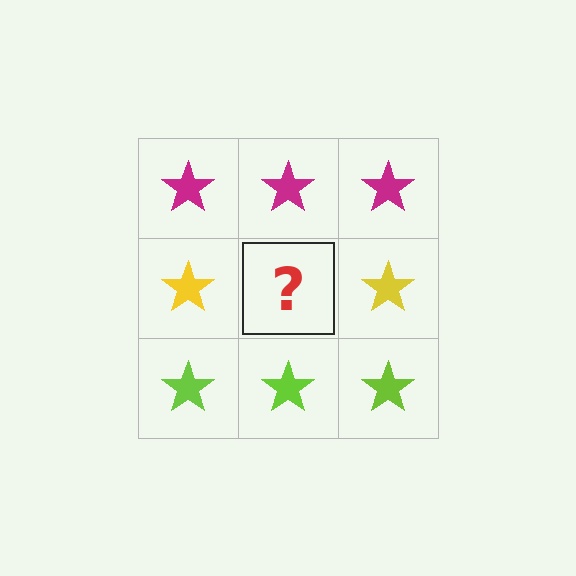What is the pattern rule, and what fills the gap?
The rule is that each row has a consistent color. The gap should be filled with a yellow star.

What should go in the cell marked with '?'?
The missing cell should contain a yellow star.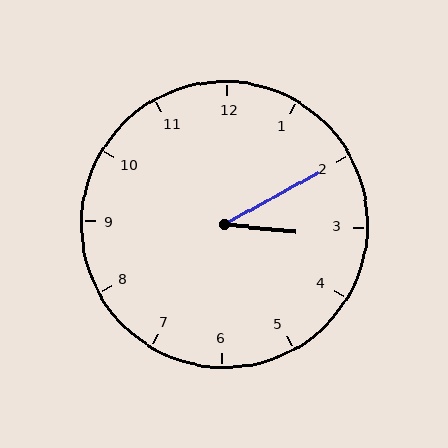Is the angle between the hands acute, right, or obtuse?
It is acute.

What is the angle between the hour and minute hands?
Approximately 35 degrees.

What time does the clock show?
3:10.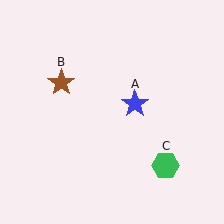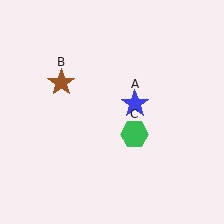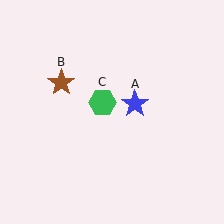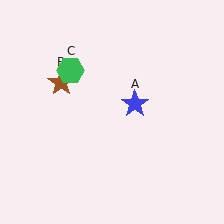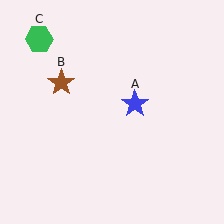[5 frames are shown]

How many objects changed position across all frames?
1 object changed position: green hexagon (object C).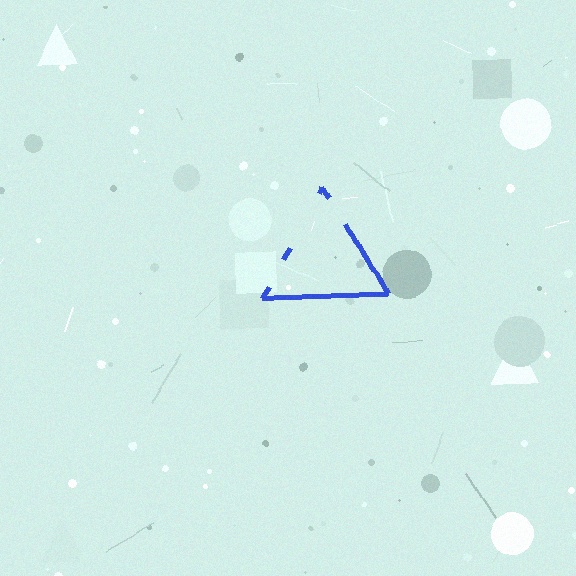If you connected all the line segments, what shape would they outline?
They would outline a triangle.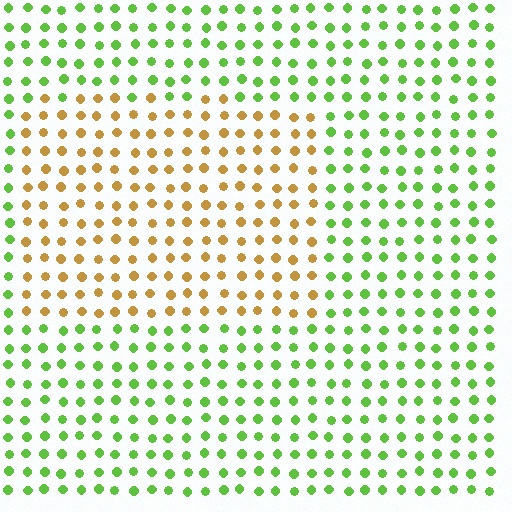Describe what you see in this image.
The image is filled with small lime elements in a uniform arrangement. A rectangle-shaped region is visible where the elements are tinted to a slightly different hue, forming a subtle color boundary.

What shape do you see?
I see a rectangle.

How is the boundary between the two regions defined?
The boundary is defined purely by a slight shift in hue (about 67 degrees). Spacing, size, and orientation are identical on both sides.